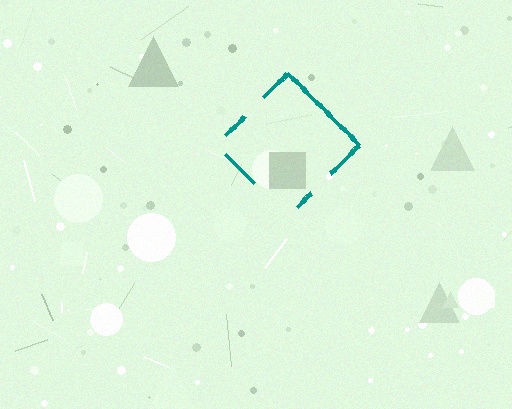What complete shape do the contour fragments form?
The contour fragments form a diamond.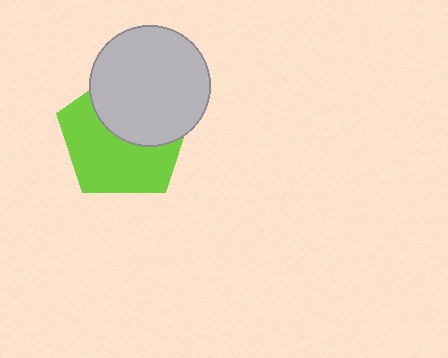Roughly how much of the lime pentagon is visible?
About half of it is visible (roughly 56%).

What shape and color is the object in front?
The object in front is a light gray circle.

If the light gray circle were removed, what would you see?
You would see the complete lime pentagon.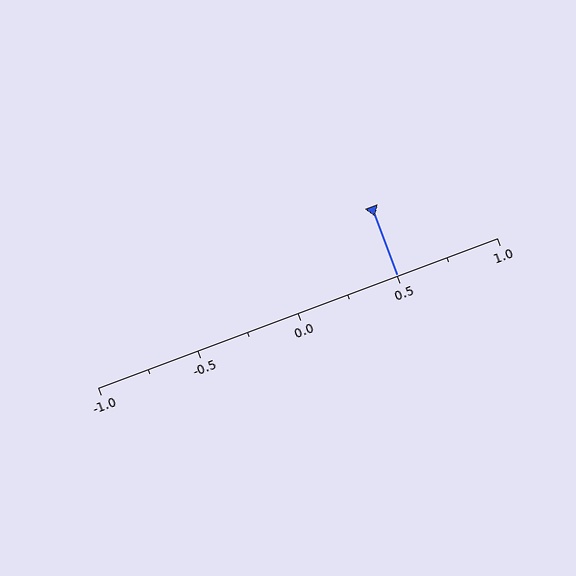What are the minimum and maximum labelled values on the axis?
The axis runs from -1.0 to 1.0.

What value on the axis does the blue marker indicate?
The marker indicates approximately 0.5.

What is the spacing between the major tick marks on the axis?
The major ticks are spaced 0.5 apart.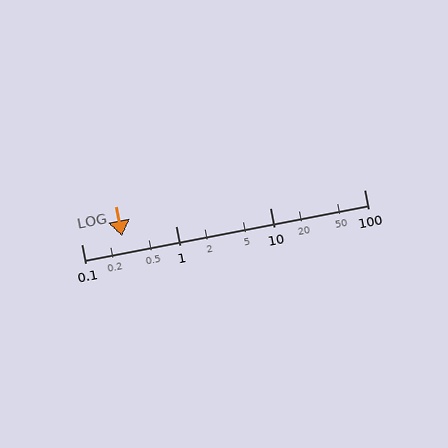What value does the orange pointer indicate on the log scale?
The pointer indicates approximately 0.27.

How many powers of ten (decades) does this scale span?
The scale spans 3 decades, from 0.1 to 100.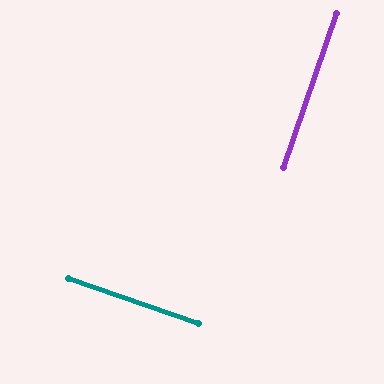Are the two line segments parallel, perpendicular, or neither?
Perpendicular — they meet at approximately 90°.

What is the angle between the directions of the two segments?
Approximately 90 degrees.